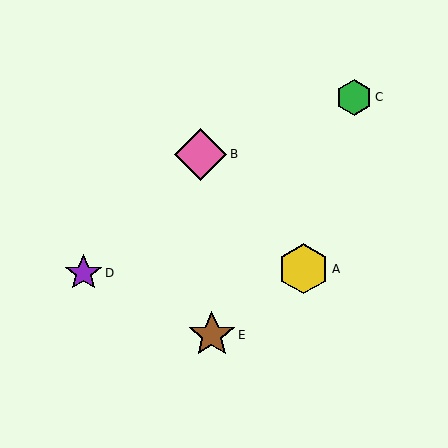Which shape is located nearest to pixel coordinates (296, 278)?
The yellow hexagon (labeled A) at (304, 269) is nearest to that location.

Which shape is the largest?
The pink diamond (labeled B) is the largest.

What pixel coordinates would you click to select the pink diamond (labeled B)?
Click at (201, 154) to select the pink diamond B.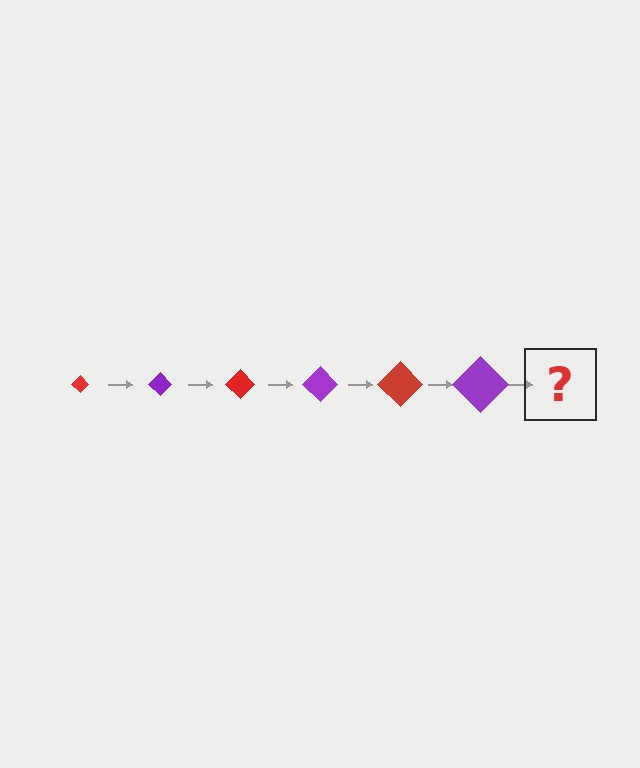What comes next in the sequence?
The next element should be a red diamond, larger than the previous one.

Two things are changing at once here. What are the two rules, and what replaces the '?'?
The two rules are that the diamond grows larger each step and the color cycles through red and purple. The '?' should be a red diamond, larger than the previous one.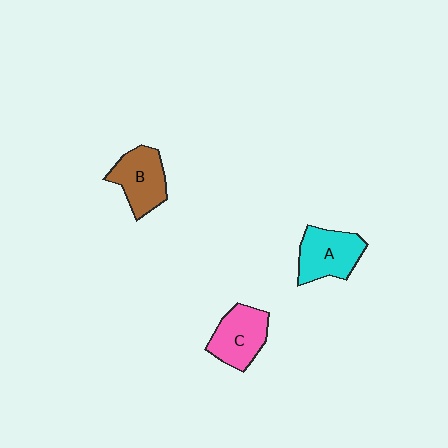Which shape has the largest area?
Shape A (cyan).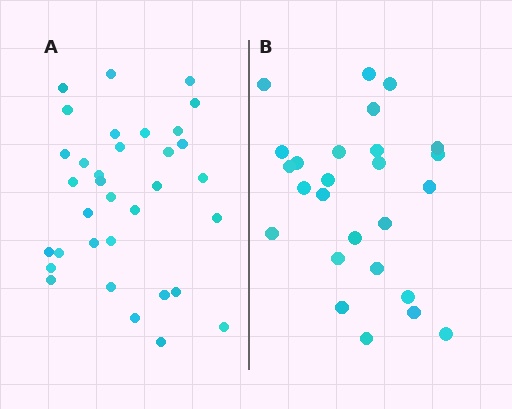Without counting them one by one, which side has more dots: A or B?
Region A (the left region) has more dots.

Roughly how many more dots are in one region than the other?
Region A has roughly 8 or so more dots than region B.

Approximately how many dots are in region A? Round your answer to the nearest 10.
About 30 dots. (The exact count is 34, which rounds to 30.)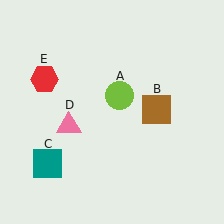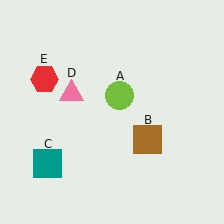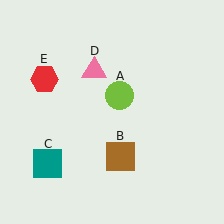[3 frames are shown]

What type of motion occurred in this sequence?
The brown square (object B), pink triangle (object D) rotated clockwise around the center of the scene.